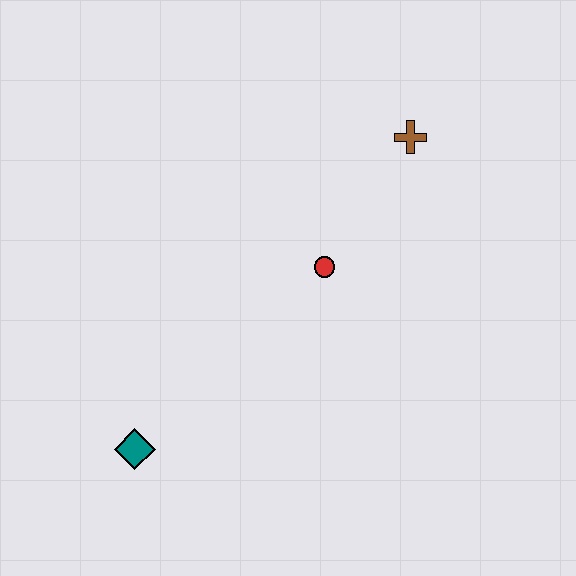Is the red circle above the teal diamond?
Yes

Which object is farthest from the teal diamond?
The brown cross is farthest from the teal diamond.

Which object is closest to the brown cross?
The red circle is closest to the brown cross.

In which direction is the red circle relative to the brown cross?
The red circle is below the brown cross.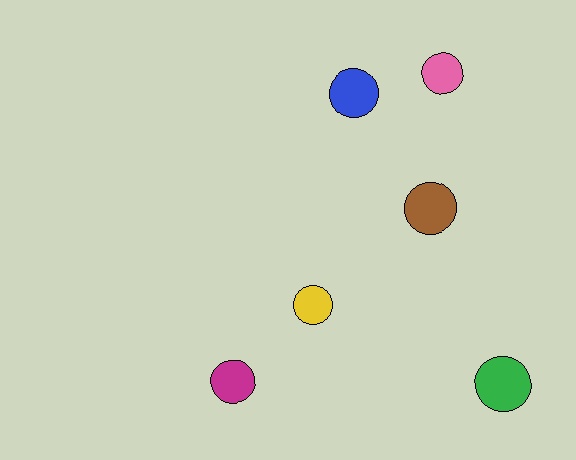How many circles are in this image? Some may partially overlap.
There are 6 circles.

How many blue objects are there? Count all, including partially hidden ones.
There is 1 blue object.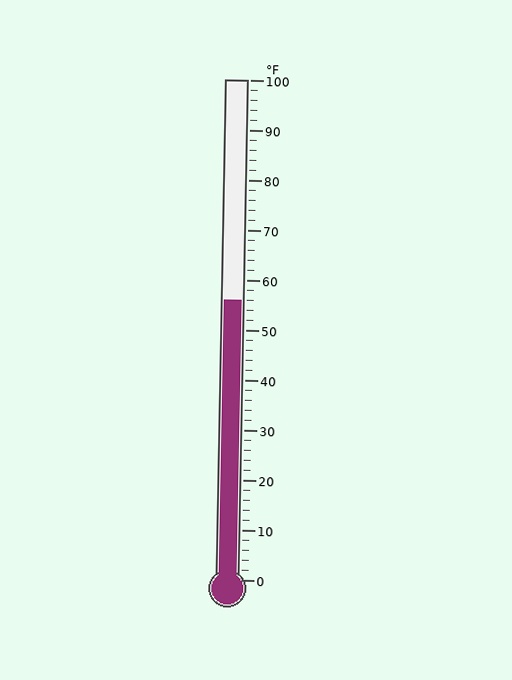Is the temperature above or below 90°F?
The temperature is below 90°F.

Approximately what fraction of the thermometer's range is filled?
The thermometer is filled to approximately 55% of its range.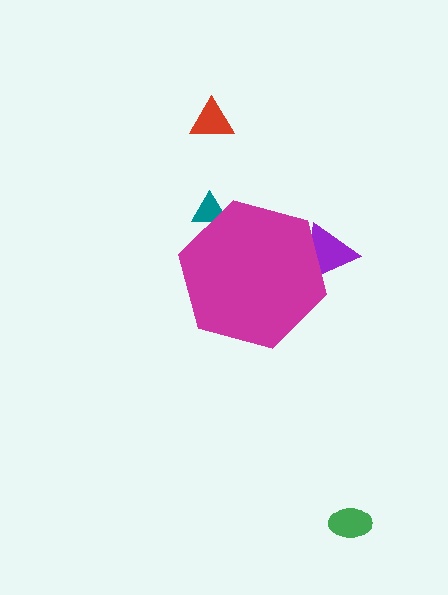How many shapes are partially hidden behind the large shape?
2 shapes are partially hidden.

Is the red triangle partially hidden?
No, the red triangle is fully visible.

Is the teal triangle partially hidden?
Yes, the teal triangle is partially hidden behind the magenta hexagon.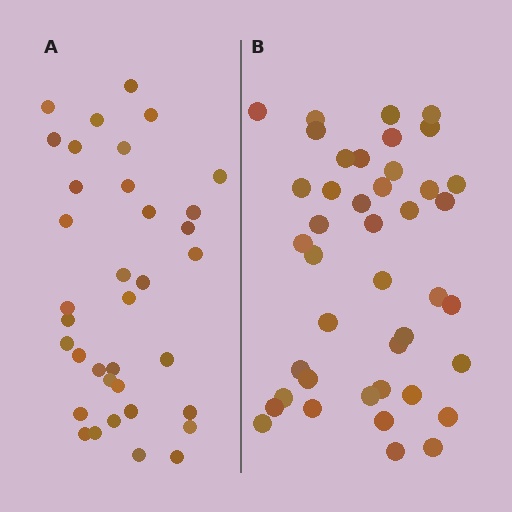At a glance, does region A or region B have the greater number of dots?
Region B (the right region) has more dots.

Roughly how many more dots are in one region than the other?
Region B has about 6 more dots than region A.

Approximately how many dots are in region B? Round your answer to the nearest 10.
About 40 dots. (The exact count is 42, which rounds to 40.)